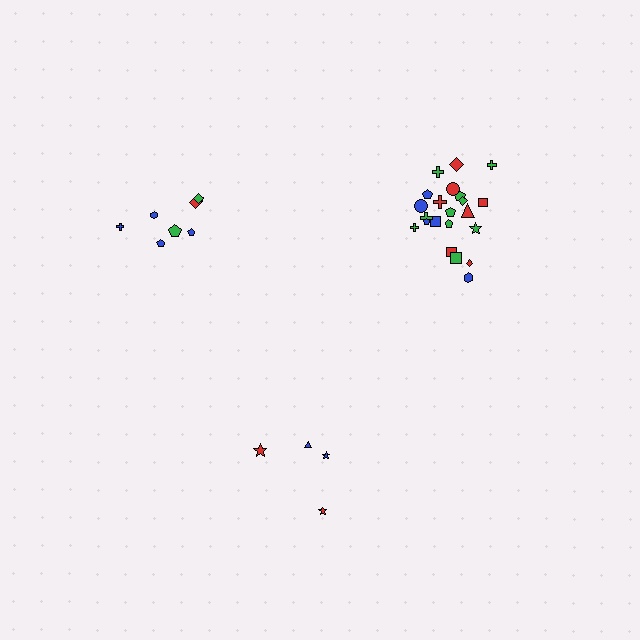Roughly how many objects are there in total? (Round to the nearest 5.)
Roughly 35 objects in total.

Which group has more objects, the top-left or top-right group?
The top-right group.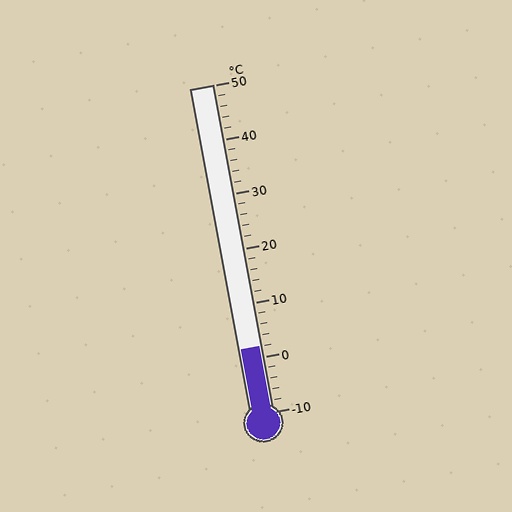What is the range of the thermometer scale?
The thermometer scale ranges from -10°C to 50°C.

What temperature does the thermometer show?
The thermometer shows approximately 2°C.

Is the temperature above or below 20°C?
The temperature is below 20°C.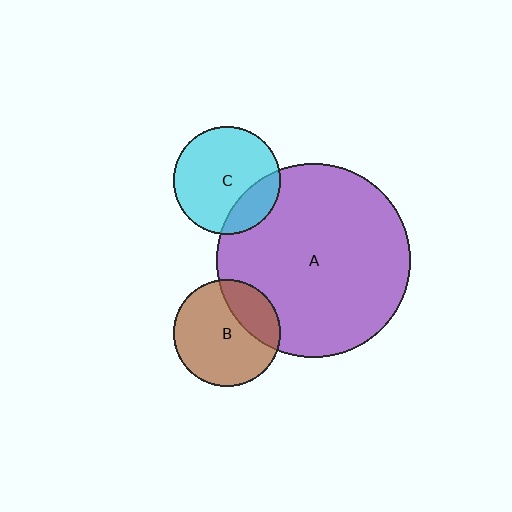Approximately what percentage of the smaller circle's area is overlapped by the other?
Approximately 25%.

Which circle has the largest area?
Circle A (purple).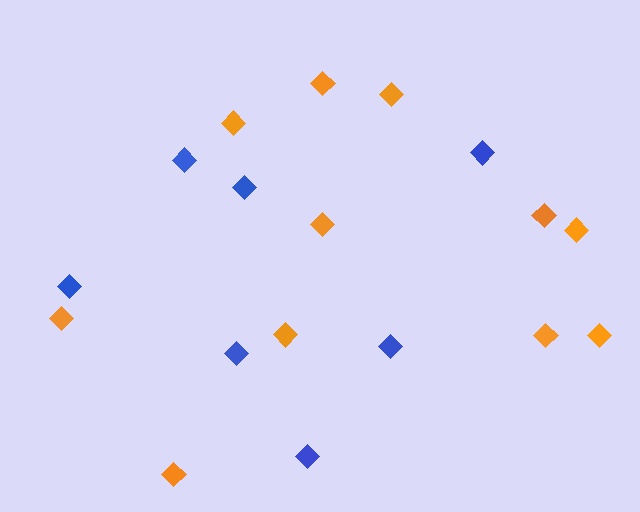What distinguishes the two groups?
There are 2 groups: one group of blue diamonds (7) and one group of orange diamonds (11).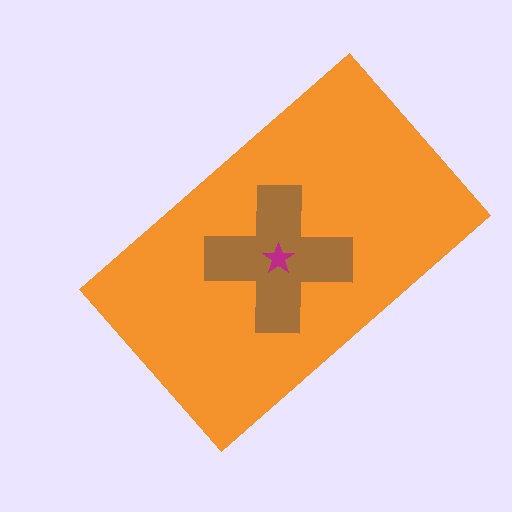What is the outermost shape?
The orange rectangle.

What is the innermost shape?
The magenta star.